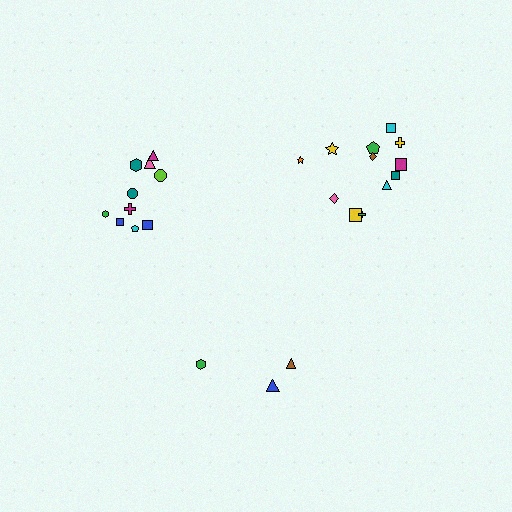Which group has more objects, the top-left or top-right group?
The top-right group.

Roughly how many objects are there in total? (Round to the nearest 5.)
Roughly 25 objects in total.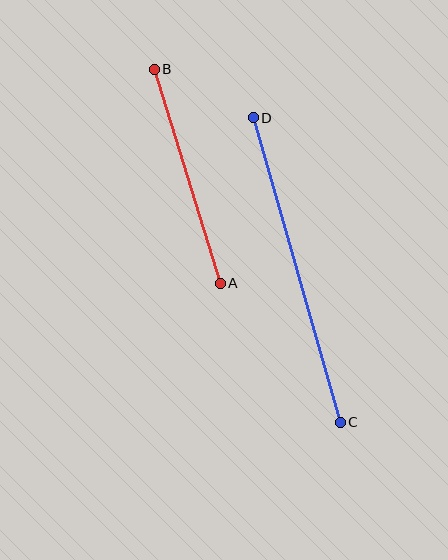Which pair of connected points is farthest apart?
Points C and D are farthest apart.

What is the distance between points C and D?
The distance is approximately 317 pixels.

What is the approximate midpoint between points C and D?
The midpoint is at approximately (297, 270) pixels.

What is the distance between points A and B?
The distance is approximately 224 pixels.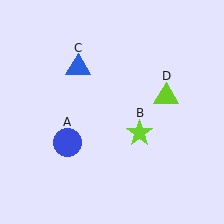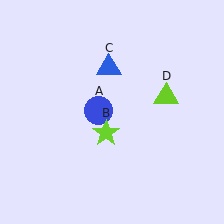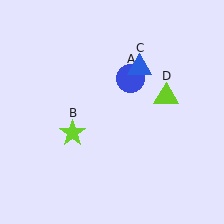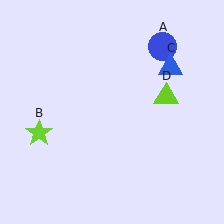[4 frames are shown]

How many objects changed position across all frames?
3 objects changed position: blue circle (object A), lime star (object B), blue triangle (object C).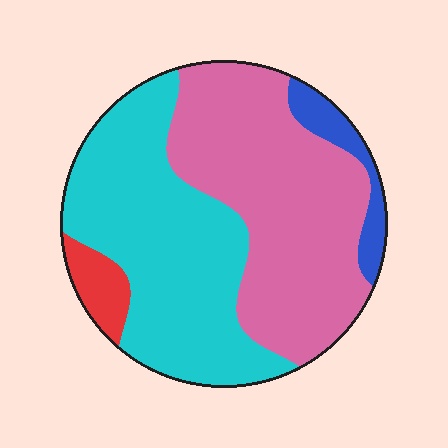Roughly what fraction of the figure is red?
Red covers about 5% of the figure.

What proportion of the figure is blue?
Blue takes up less than a sixth of the figure.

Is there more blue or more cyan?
Cyan.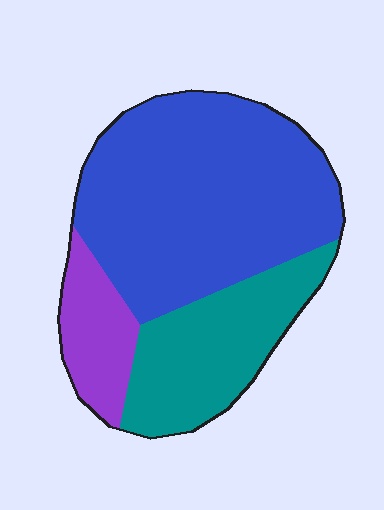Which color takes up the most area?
Blue, at roughly 60%.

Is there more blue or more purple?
Blue.